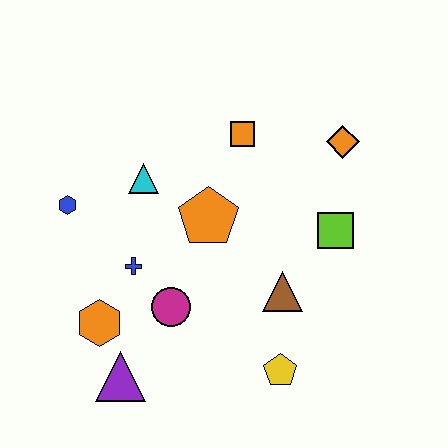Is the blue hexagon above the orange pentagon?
Yes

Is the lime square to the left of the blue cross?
No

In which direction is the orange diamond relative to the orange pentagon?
The orange diamond is to the right of the orange pentagon.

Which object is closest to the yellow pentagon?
The brown triangle is closest to the yellow pentagon.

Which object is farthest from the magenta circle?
The orange diamond is farthest from the magenta circle.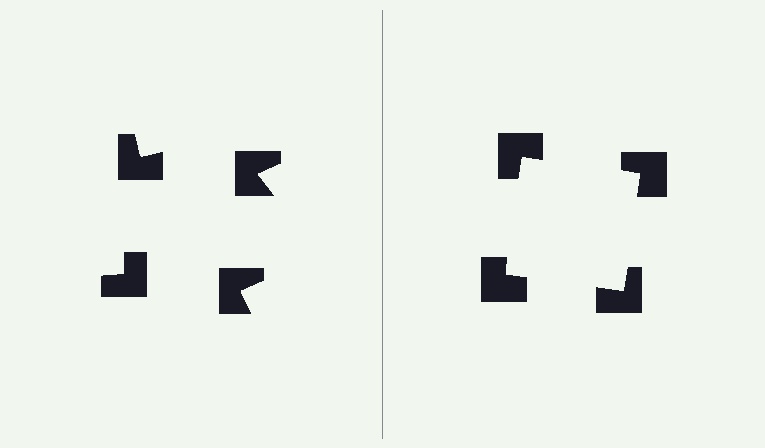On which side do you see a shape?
An illusory square appears on the right side. On the left side the wedge cuts are rotated, so no coherent shape forms.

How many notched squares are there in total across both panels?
8 — 4 on each side.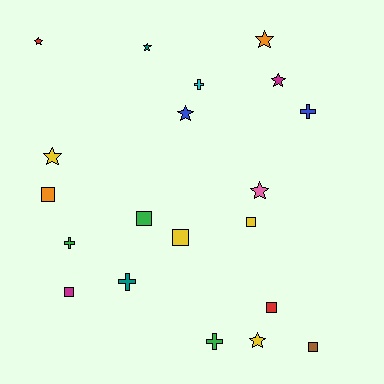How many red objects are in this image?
There are 2 red objects.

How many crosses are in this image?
There are 5 crosses.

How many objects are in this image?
There are 20 objects.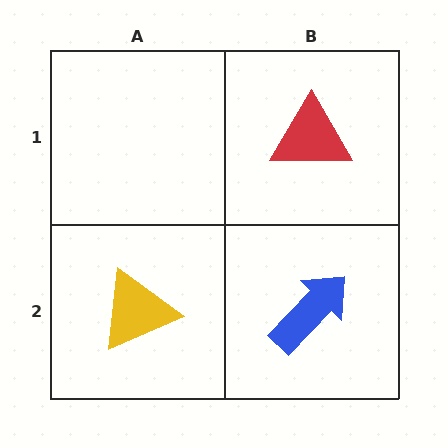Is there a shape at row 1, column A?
No, that cell is empty.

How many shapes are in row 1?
1 shape.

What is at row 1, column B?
A red triangle.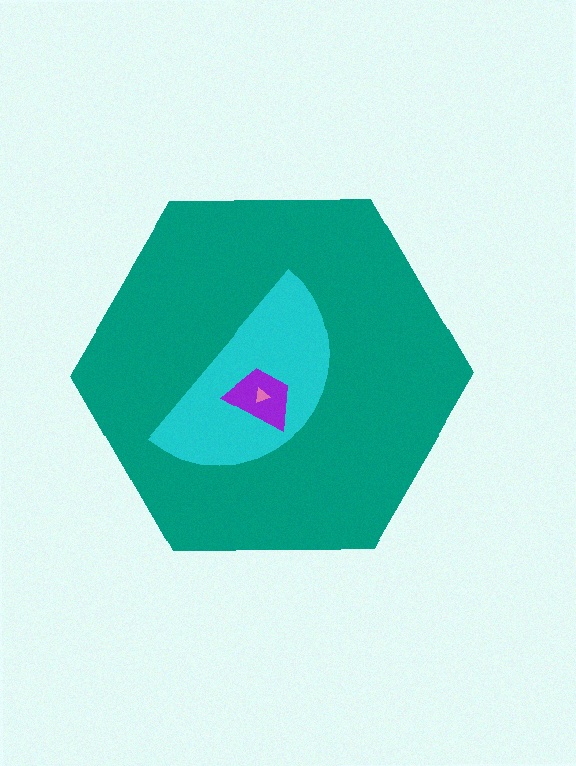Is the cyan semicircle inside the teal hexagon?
Yes.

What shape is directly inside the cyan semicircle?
The purple trapezoid.